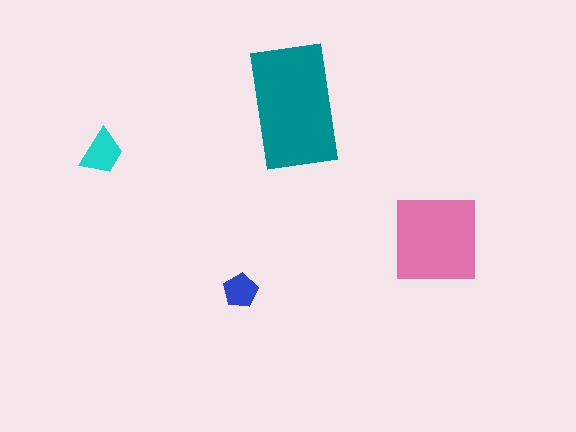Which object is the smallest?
The blue pentagon.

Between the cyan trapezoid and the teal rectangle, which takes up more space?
The teal rectangle.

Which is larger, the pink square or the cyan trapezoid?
The pink square.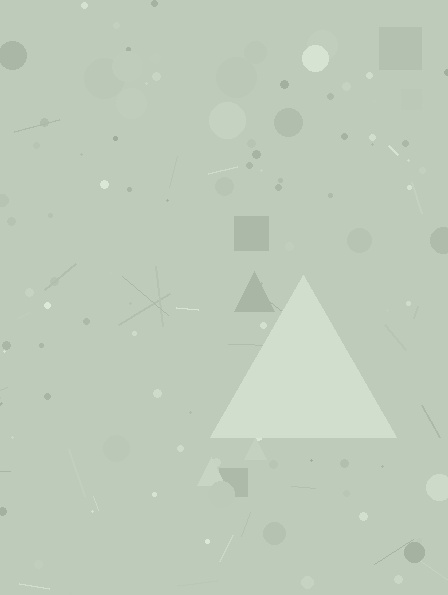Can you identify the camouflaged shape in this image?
The camouflaged shape is a triangle.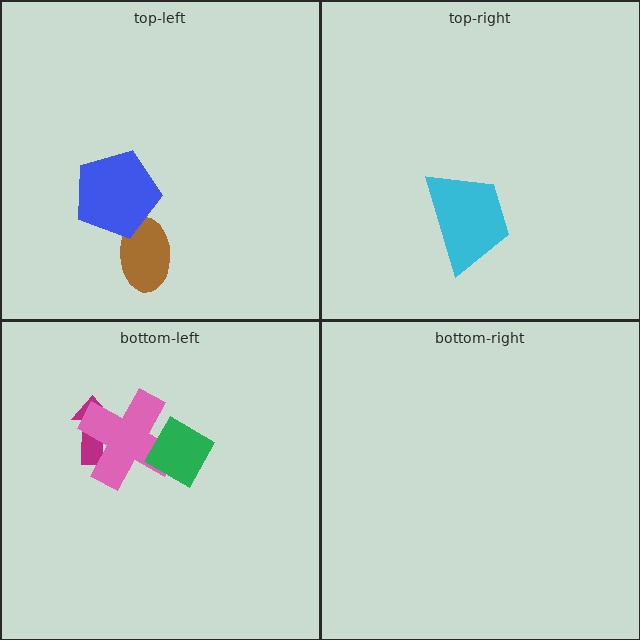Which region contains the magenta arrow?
The bottom-left region.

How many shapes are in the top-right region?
1.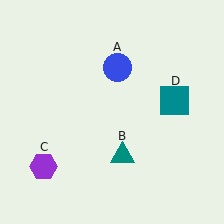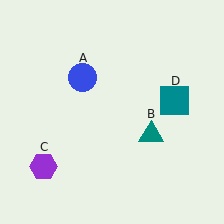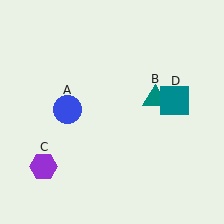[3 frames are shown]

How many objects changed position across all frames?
2 objects changed position: blue circle (object A), teal triangle (object B).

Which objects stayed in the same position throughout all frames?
Purple hexagon (object C) and teal square (object D) remained stationary.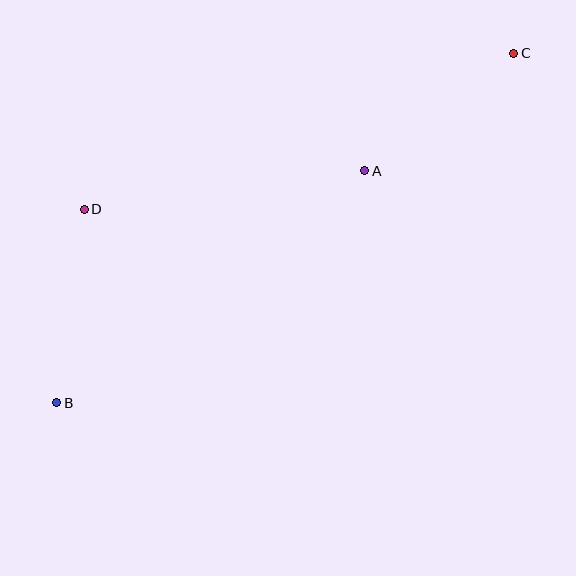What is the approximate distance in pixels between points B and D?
The distance between B and D is approximately 195 pixels.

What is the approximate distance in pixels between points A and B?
The distance between A and B is approximately 386 pixels.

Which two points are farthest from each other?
Points B and C are farthest from each other.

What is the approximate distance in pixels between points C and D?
The distance between C and D is approximately 457 pixels.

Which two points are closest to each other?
Points A and C are closest to each other.